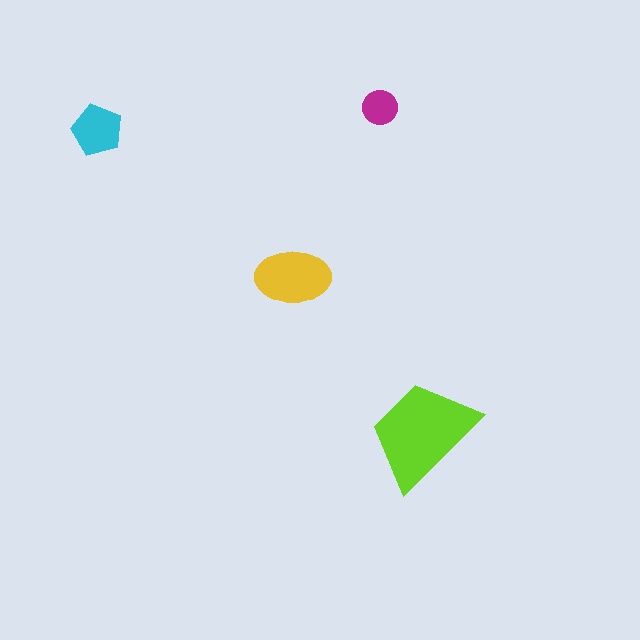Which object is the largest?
The lime trapezoid.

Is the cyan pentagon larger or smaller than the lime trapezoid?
Smaller.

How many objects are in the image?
There are 4 objects in the image.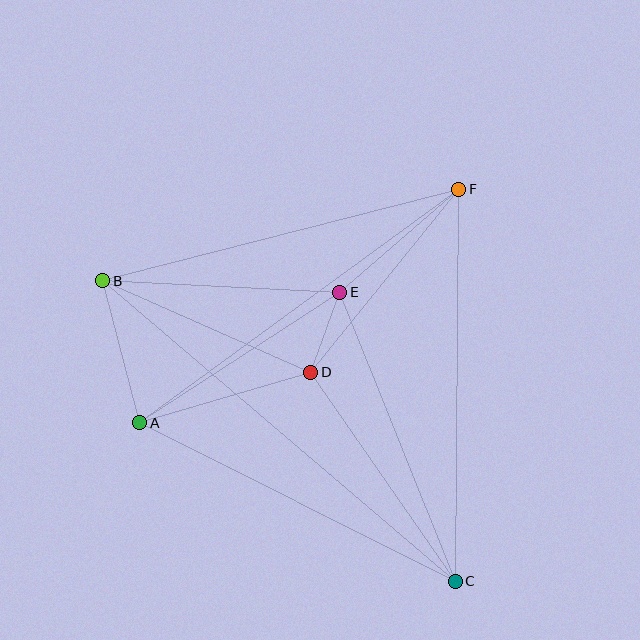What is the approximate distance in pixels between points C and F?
The distance between C and F is approximately 392 pixels.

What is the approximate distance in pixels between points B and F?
The distance between B and F is approximately 368 pixels.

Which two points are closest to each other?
Points D and E are closest to each other.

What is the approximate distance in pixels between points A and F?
The distance between A and F is approximately 395 pixels.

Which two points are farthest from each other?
Points B and C are farthest from each other.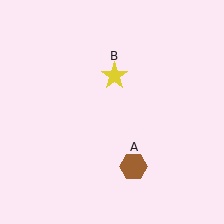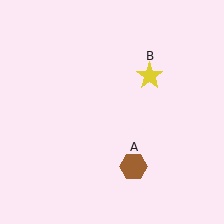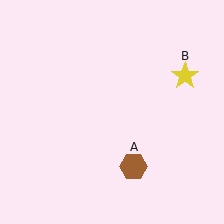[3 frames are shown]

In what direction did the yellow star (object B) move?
The yellow star (object B) moved right.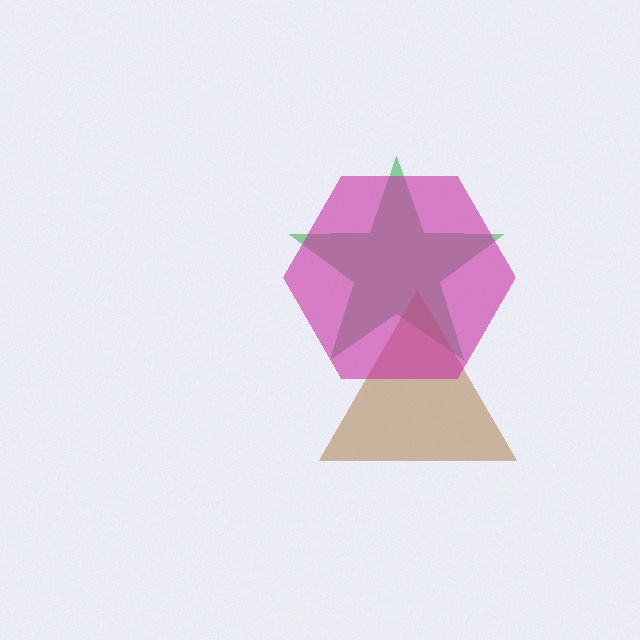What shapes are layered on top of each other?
The layered shapes are: a green star, a brown triangle, a magenta hexagon.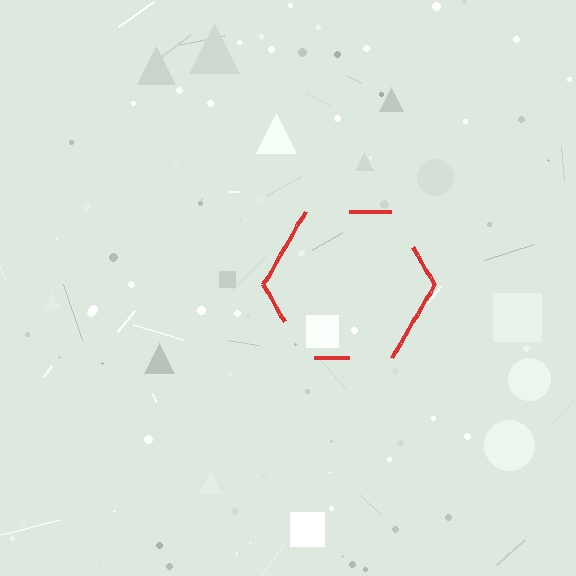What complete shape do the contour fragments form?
The contour fragments form a hexagon.